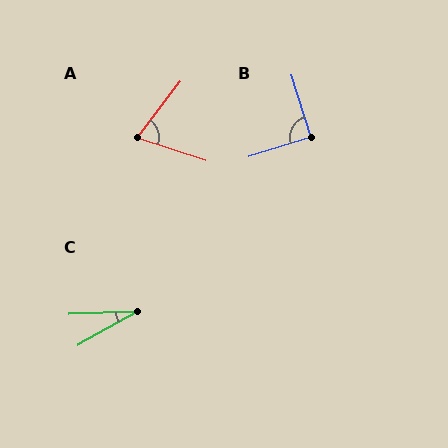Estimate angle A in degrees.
Approximately 70 degrees.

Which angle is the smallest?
C, at approximately 28 degrees.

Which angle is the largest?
B, at approximately 90 degrees.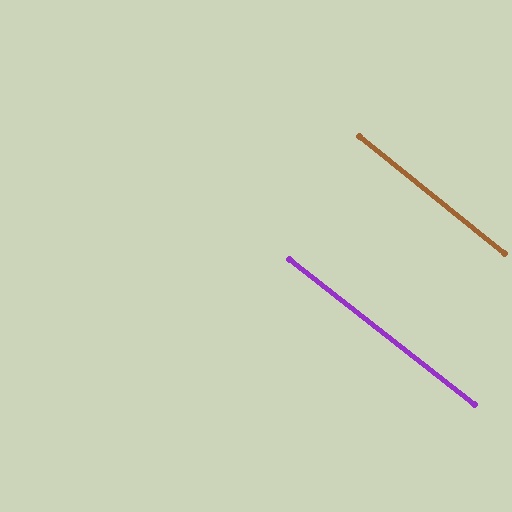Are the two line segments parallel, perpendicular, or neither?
Parallel — their directions differ by only 0.9°.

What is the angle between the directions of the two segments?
Approximately 1 degree.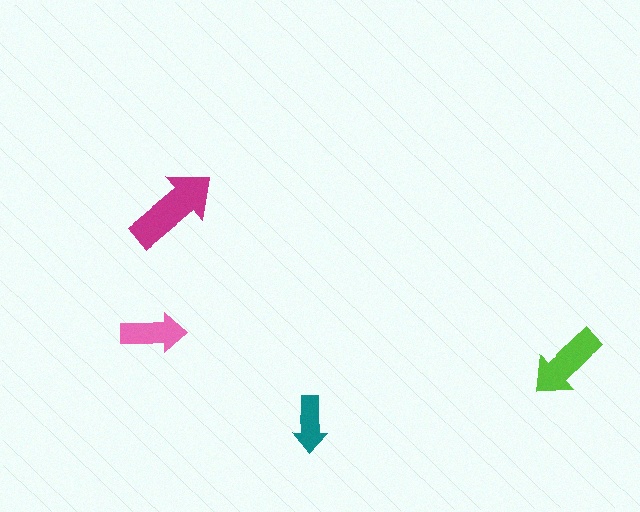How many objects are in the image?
There are 4 objects in the image.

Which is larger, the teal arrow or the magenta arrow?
The magenta one.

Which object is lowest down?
The teal arrow is bottommost.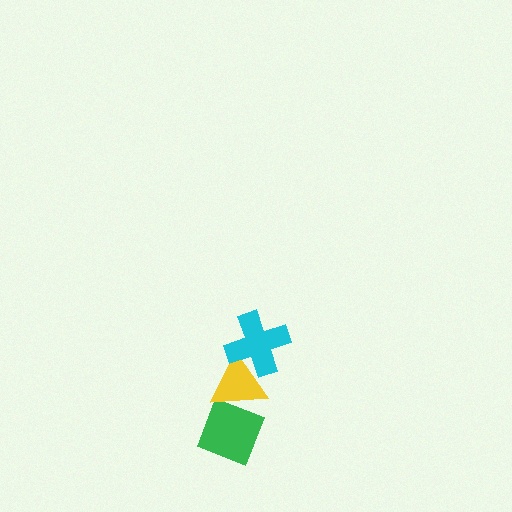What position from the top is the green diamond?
The green diamond is 3rd from the top.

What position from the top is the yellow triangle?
The yellow triangle is 2nd from the top.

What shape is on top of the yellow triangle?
The cyan cross is on top of the yellow triangle.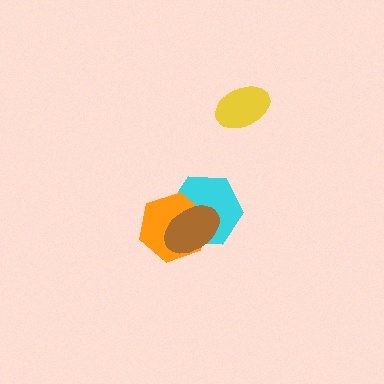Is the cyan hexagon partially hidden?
Yes, it is partially covered by another shape.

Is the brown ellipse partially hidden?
No, no other shape covers it.